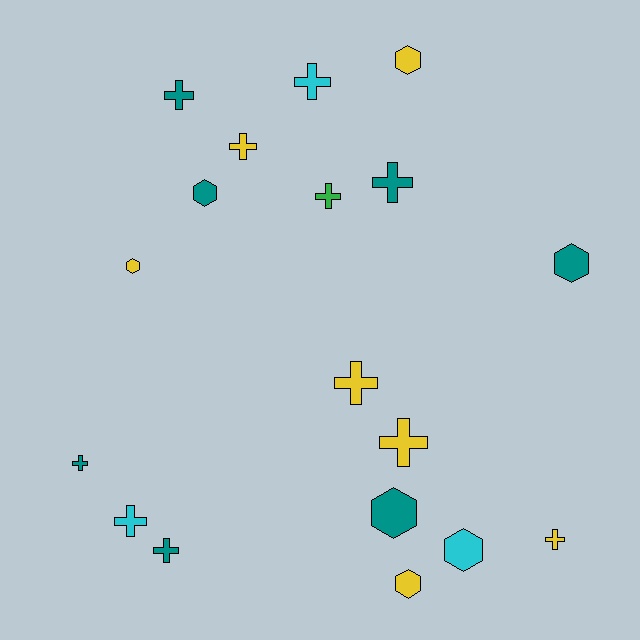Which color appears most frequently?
Yellow, with 7 objects.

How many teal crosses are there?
There are 4 teal crosses.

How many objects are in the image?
There are 18 objects.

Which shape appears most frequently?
Cross, with 11 objects.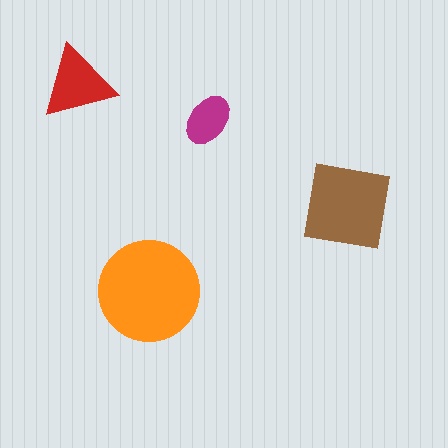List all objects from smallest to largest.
The magenta ellipse, the red triangle, the brown square, the orange circle.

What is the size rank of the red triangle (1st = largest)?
3rd.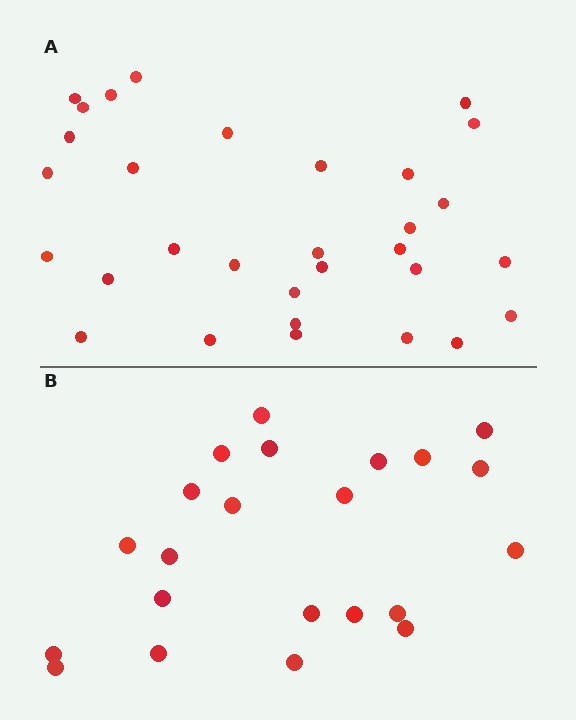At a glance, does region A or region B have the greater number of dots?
Region A (the top region) has more dots.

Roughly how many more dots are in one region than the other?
Region A has roughly 8 or so more dots than region B.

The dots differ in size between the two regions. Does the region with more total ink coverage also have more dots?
No. Region B has more total ink coverage because its dots are larger, but region A actually contains more individual dots. Total area can be misleading — the number of items is what matters here.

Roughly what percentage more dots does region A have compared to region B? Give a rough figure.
About 40% more.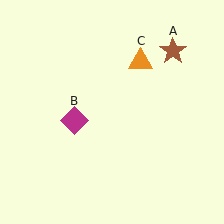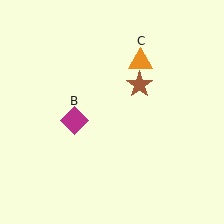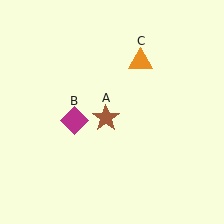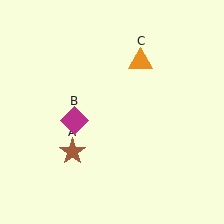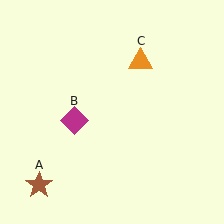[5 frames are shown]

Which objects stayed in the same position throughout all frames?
Magenta diamond (object B) and orange triangle (object C) remained stationary.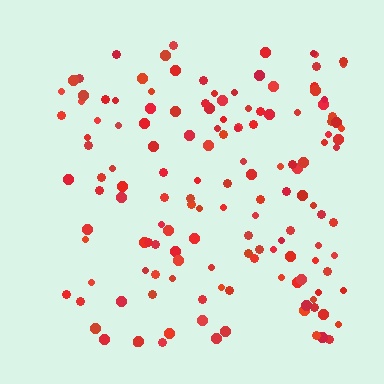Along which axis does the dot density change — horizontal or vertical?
Horizontal.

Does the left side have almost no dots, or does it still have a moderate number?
Still a moderate number, just noticeably fewer than the right.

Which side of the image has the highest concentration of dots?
The right.